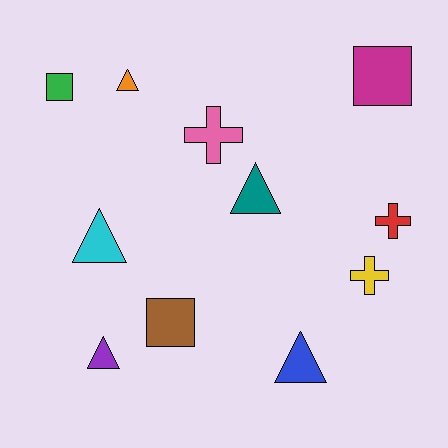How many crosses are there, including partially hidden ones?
There are 3 crosses.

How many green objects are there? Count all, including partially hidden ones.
There is 1 green object.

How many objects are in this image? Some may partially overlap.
There are 11 objects.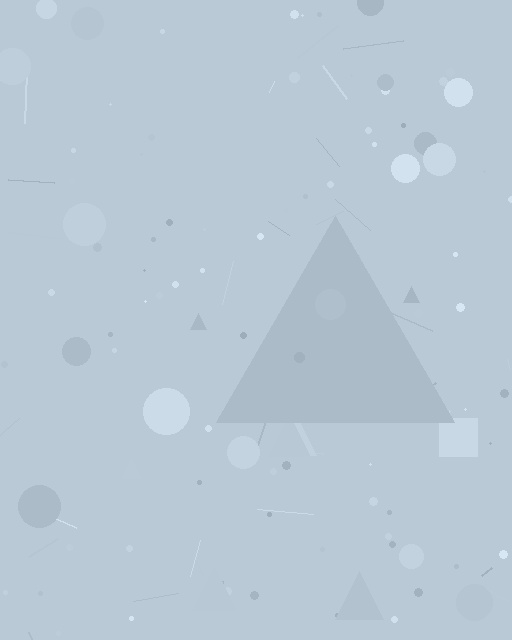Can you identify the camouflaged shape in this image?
The camouflaged shape is a triangle.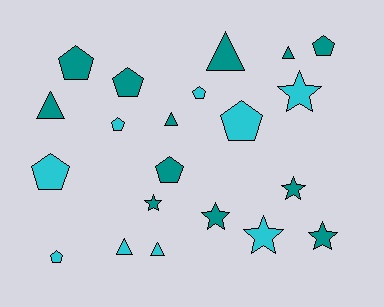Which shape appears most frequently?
Pentagon, with 9 objects.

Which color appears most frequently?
Teal, with 12 objects.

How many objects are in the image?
There are 21 objects.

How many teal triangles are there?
There are 4 teal triangles.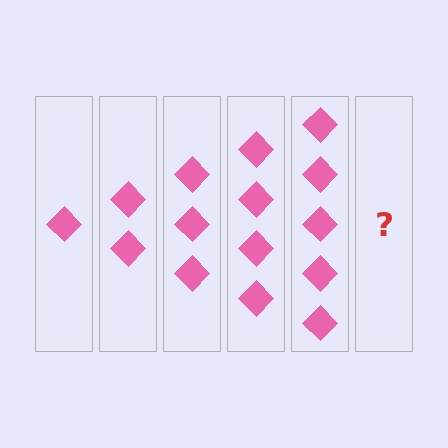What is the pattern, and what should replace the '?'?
The pattern is that each step adds one more diamond. The '?' should be 6 diamonds.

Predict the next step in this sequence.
The next step is 6 diamonds.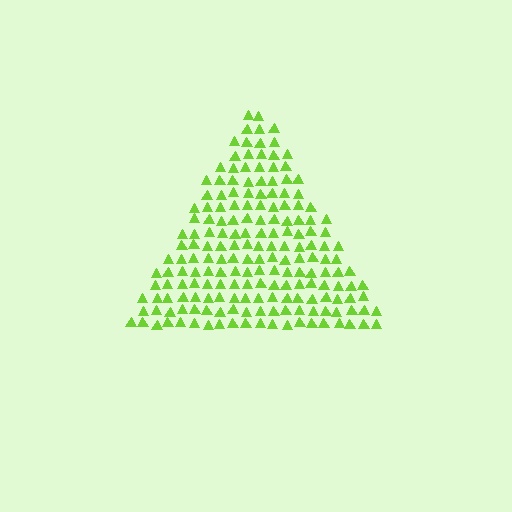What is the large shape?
The large shape is a triangle.